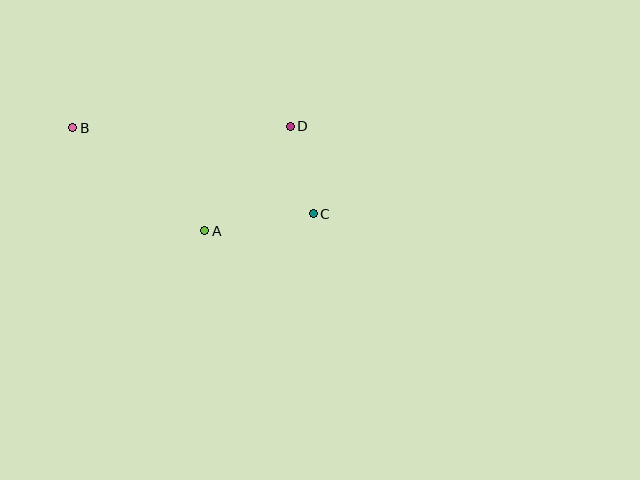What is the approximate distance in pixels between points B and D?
The distance between B and D is approximately 217 pixels.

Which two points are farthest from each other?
Points B and C are farthest from each other.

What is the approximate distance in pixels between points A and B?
The distance between A and B is approximately 167 pixels.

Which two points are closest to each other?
Points C and D are closest to each other.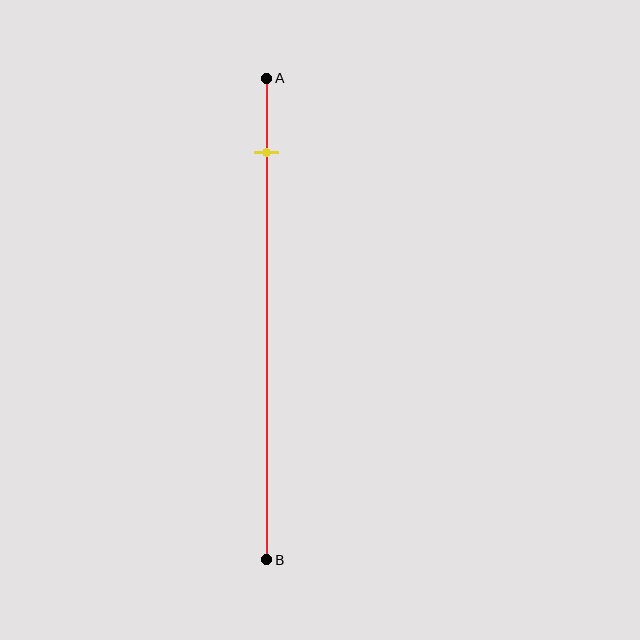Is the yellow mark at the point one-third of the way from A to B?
No, the mark is at about 15% from A, not at the 33% one-third point.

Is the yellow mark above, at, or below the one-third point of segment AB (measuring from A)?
The yellow mark is above the one-third point of segment AB.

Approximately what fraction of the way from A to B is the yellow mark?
The yellow mark is approximately 15% of the way from A to B.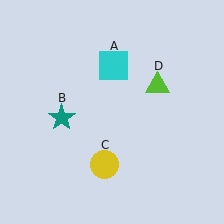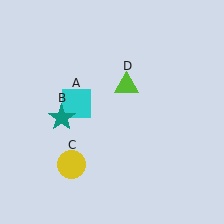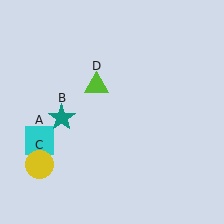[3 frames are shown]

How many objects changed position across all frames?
3 objects changed position: cyan square (object A), yellow circle (object C), lime triangle (object D).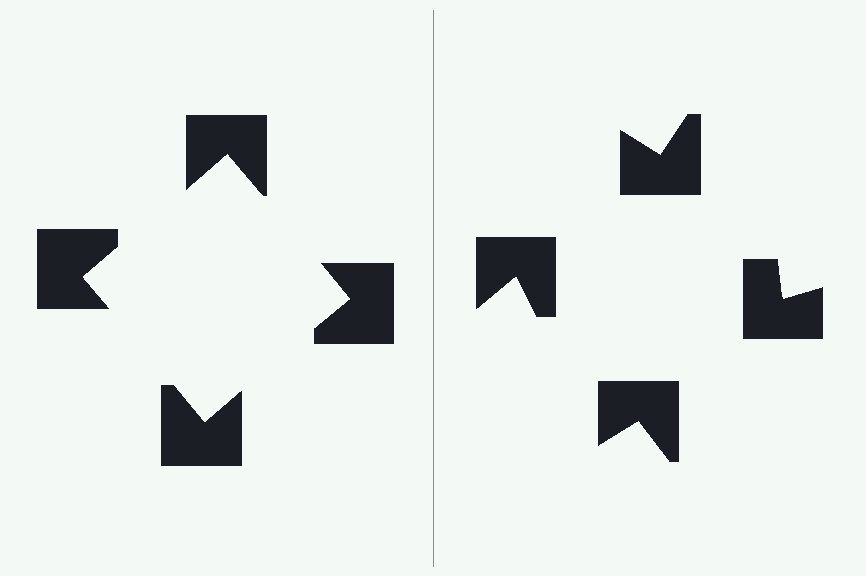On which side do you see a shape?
An illusory square appears on the left side. On the right side the wedge cuts are rotated, so no coherent shape forms.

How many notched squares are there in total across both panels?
8 — 4 on each side.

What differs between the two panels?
The notched squares are positioned identically on both sides; only the wedge orientations differ. On the left they align to a square; on the right they are misaligned.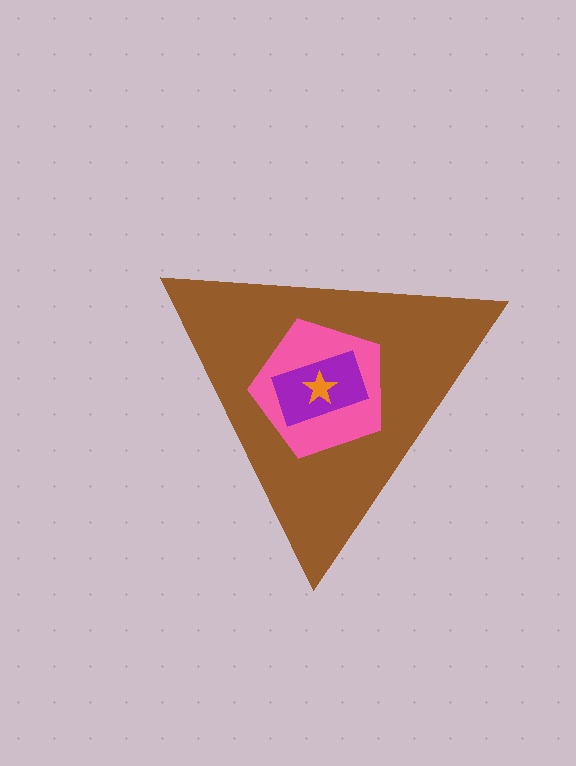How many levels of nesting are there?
4.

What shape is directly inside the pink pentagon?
The purple rectangle.